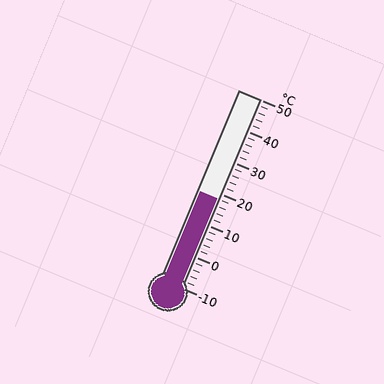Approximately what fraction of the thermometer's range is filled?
The thermometer is filled to approximately 45% of its range.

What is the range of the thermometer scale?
The thermometer scale ranges from -10°C to 50°C.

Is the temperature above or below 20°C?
The temperature is below 20°C.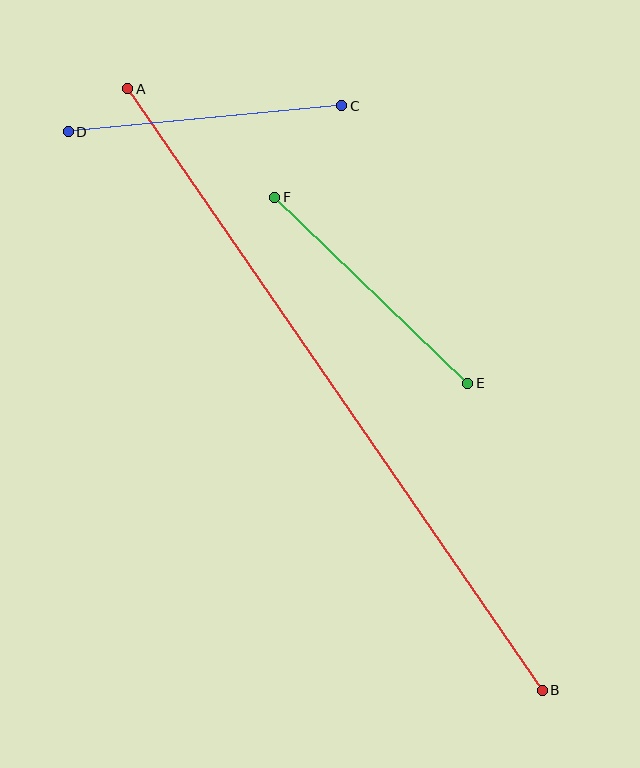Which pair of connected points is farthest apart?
Points A and B are farthest apart.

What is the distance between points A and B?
The distance is approximately 731 pixels.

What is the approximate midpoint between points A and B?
The midpoint is at approximately (335, 389) pixels.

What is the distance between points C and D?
The distance is approximately 275 pixels.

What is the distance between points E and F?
The distance is approximately 268 pixels.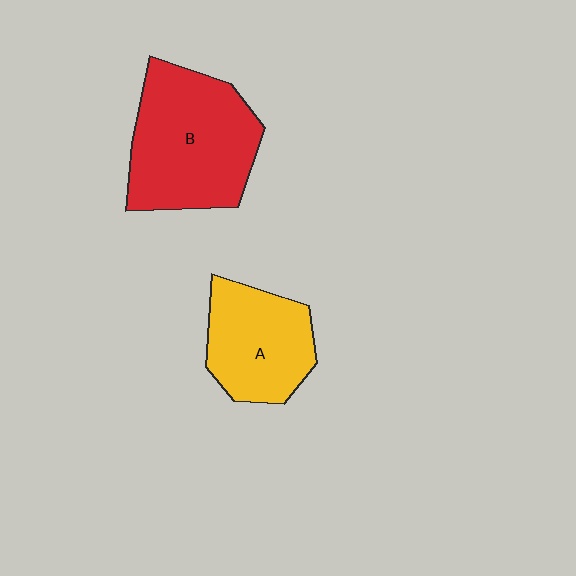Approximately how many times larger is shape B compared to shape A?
Approximately 1.5 times.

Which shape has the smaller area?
Shape A (yellow).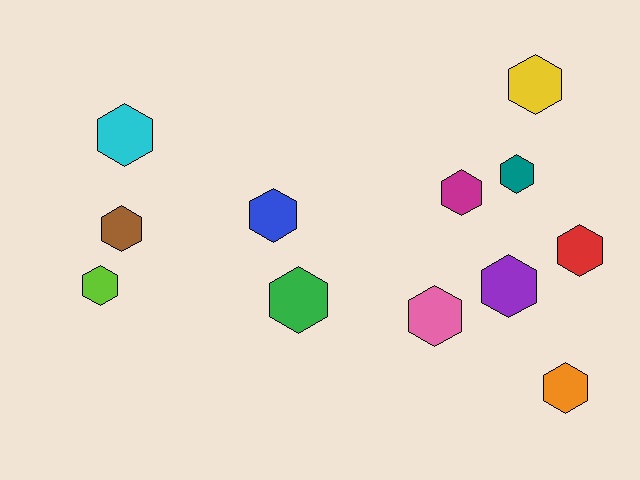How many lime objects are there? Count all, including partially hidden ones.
There is 1 lime object.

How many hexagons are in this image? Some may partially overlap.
There are 12 hexagons.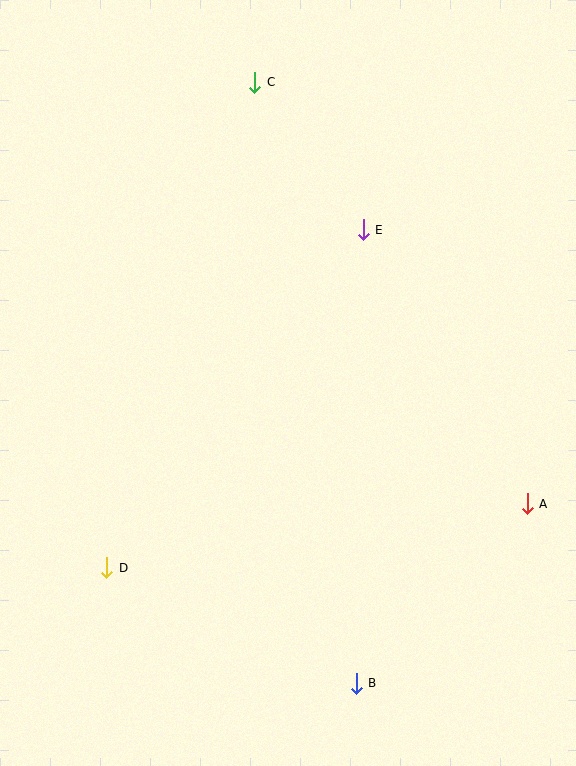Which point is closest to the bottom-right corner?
Point B is closest to the bottom-right corner.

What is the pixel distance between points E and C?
The distance between E and C is 183 pixels.